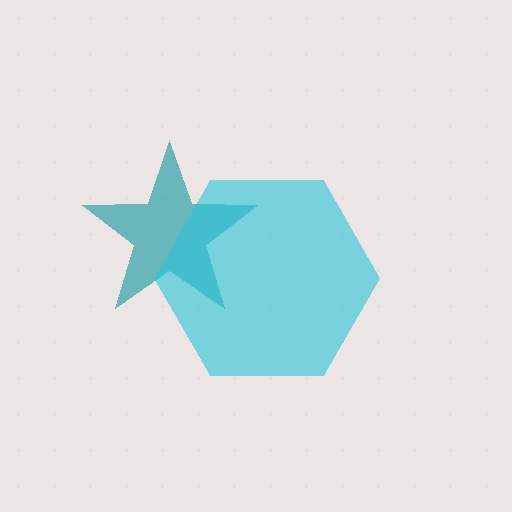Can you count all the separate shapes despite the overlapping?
Yes, there are 2 separate shapes.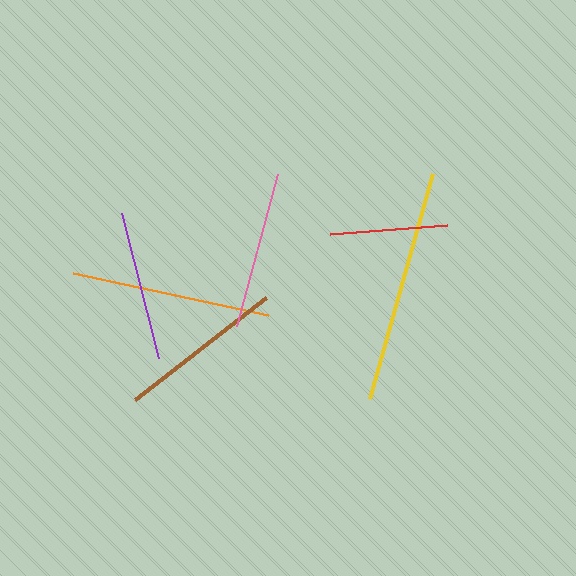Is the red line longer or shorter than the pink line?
The pink line is longer than the red line.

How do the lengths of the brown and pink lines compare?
The brown and pink lines are approximately the same length.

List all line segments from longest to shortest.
From longest to shortest: yellow, orange, brown, pink, purple, red.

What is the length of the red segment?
The red segment is approximately 117 pixels long.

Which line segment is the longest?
The yellow line is the longest at approximately 233 pixels.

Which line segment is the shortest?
The red line is the shortest at approximately 117 pixels.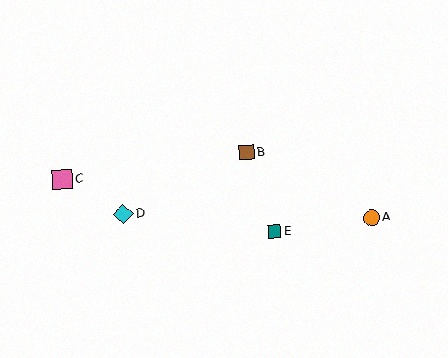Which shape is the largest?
The cyan diamond (labeled D) is the largest.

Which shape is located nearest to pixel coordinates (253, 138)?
The brown square (labeled B) at (247, 153) is nearest to that location.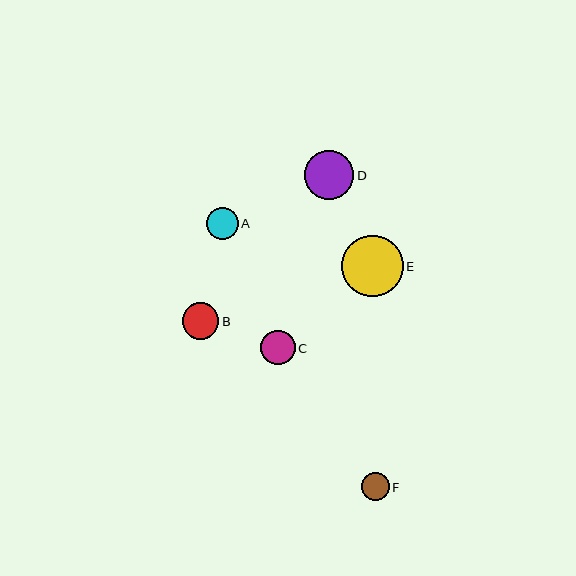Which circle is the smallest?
Circle F is the smallest with a size of approximately 28 pixels.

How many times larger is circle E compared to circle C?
Circle E is approximately 1.8 times the size of circle C.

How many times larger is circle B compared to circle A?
Circle B is approximately 1.2 times the size of circle A.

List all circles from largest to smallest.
From largest to smallest: E, D, B, C, A, F.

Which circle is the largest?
Circle E is the largest with a size of approximately 62 pixels.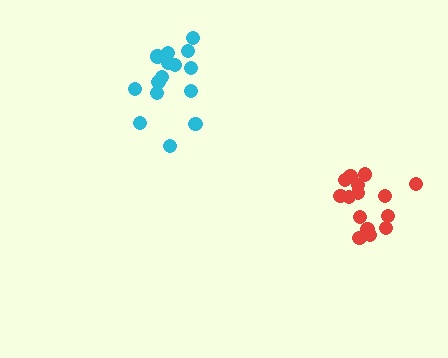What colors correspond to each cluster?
The clusters are colored: red, cyan.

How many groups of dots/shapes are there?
There are 2 groups.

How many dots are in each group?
Group 1: 15 dots, Group 2: 15 dots (30 total).